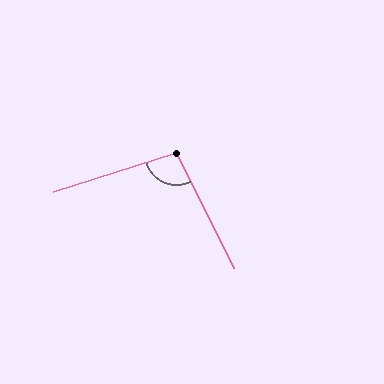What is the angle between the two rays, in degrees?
Approximately 99 degrees.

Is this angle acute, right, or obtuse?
It is obtuse.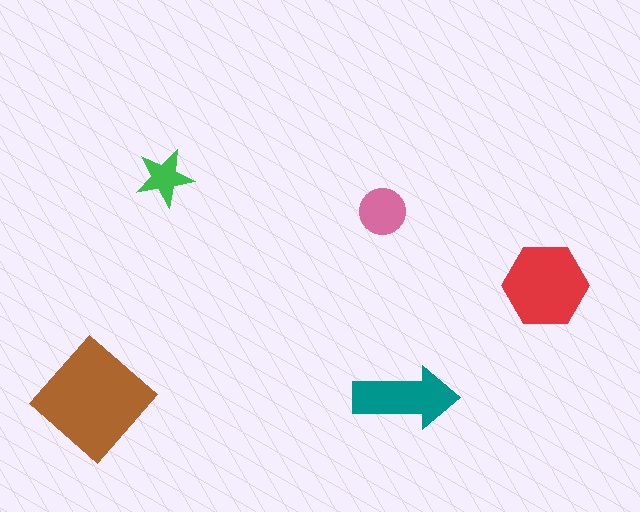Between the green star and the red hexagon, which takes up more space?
The red hexagon.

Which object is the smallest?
The green star.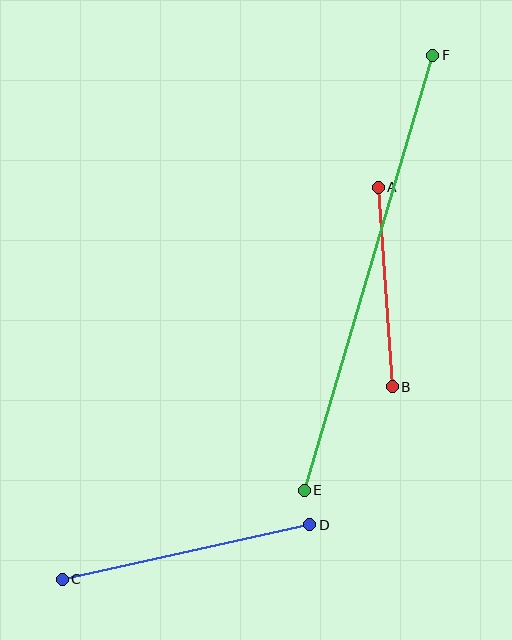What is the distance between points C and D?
The distance is approximately 253 pixels.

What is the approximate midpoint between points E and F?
The midpoint is at approximately (369, 273) pixels.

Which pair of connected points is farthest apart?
Points E and F are farthest apart.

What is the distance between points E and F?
The distance is approximately 454 pixels.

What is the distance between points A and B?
The distance is approximately 200 pixels.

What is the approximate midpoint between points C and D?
The midpoint is at approximately (186, 552) pixels.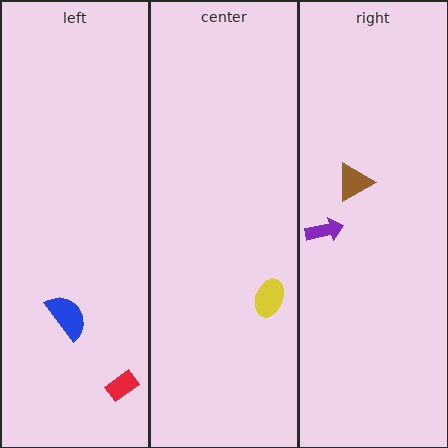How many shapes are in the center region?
1.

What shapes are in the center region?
The yellow ellipse.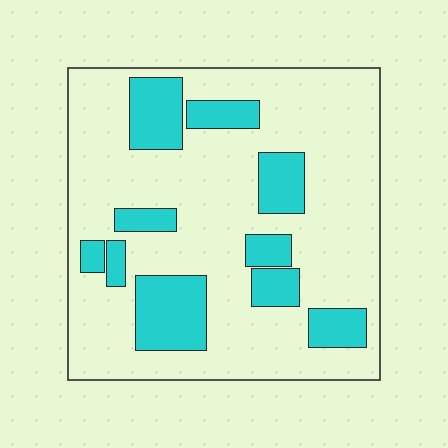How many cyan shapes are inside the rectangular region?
10.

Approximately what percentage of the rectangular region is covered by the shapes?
Approximately 25%.